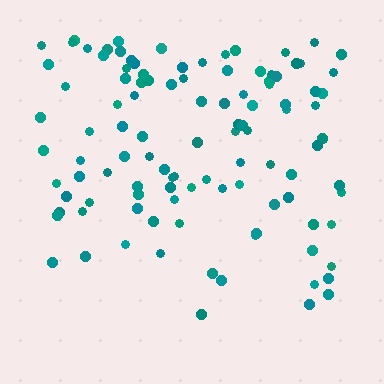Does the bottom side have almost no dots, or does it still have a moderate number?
Still a moderate number, just noticeably fewer than the top.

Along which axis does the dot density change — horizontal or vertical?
Vertical.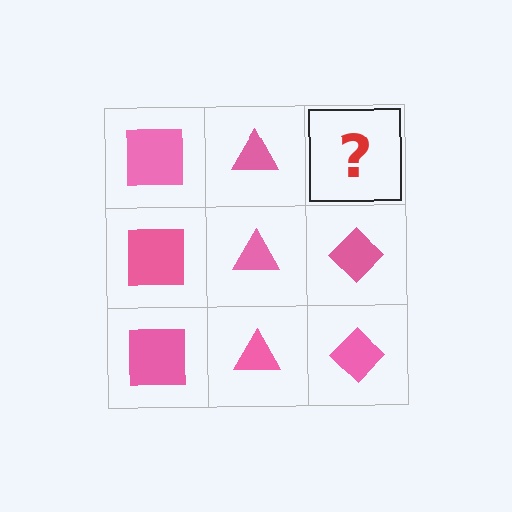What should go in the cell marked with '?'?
The missing cell should contain a pink diamond.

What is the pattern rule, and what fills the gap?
The rule is that each column has a consistent shape. The gap should be filled with a pink diamond.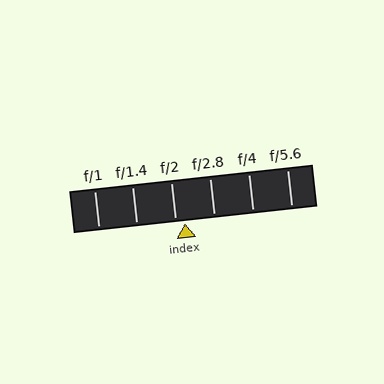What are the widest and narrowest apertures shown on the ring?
The widest aperture shown is f/1 and the narrowest is f/5.6.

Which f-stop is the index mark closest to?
The index mark is closest to f/2.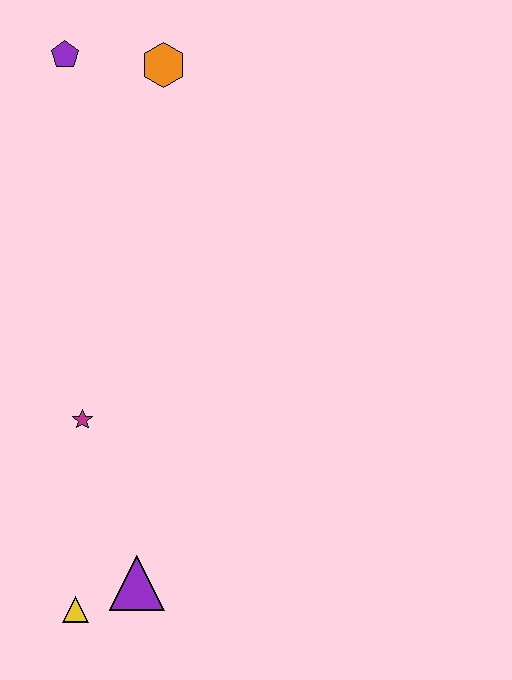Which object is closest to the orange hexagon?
The purple pentagon is closest to the orange hexagon.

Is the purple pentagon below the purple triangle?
No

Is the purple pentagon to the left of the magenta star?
Yes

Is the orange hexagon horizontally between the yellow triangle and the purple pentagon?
No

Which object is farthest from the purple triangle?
The purple pentagon is farthest from the purple triangle.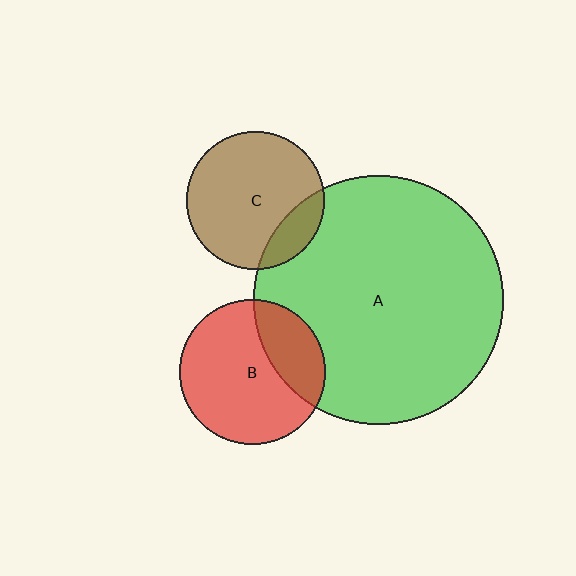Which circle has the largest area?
Circle A (green).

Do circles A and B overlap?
Yes.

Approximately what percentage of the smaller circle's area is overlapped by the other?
Approximately 30%.